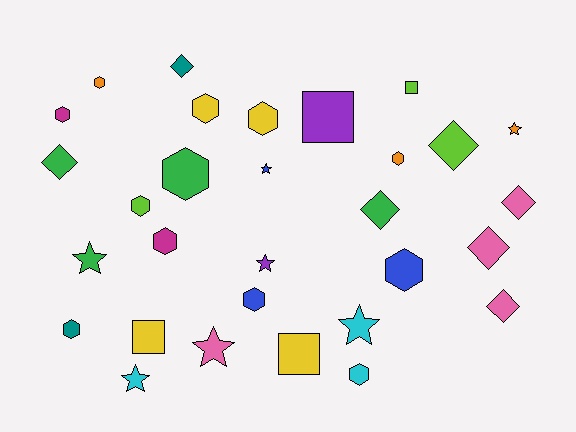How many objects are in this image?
There are 30 objects.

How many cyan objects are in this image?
There are 3 cyan objects.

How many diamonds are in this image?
There are 7 diamonds.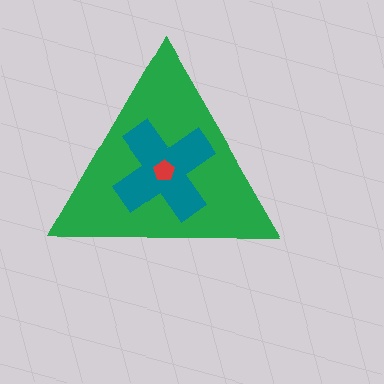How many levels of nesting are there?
3.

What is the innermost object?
The red pentagon.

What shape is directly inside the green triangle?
The teal cross.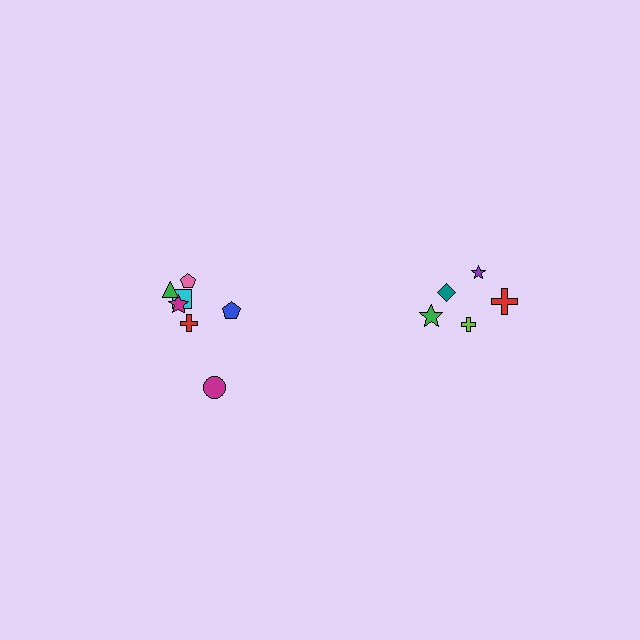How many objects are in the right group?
There are 5 objects.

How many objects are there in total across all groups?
There are 12 objects.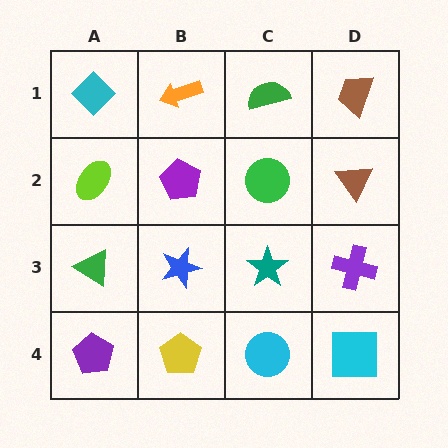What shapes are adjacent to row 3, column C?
A green circle (row 2, column C), a cyan circle (row 4, column C), a blue star (row 3, column B), a purple cross (row 3, column D).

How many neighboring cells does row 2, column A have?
3.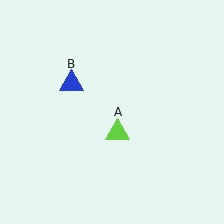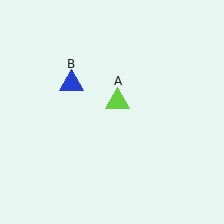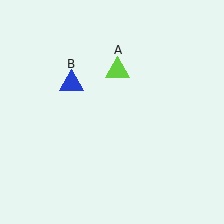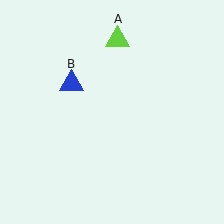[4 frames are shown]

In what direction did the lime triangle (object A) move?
The lime triangle (object A) moved up.